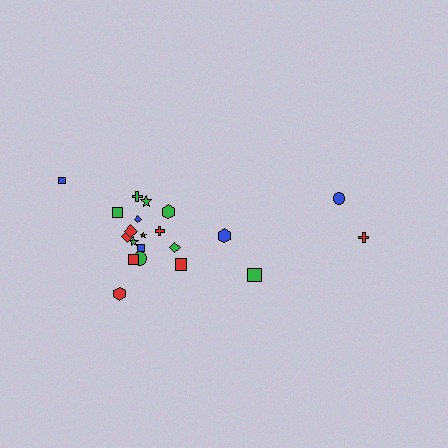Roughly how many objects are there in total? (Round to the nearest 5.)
Roughly 20 objects in total.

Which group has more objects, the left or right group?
The left group.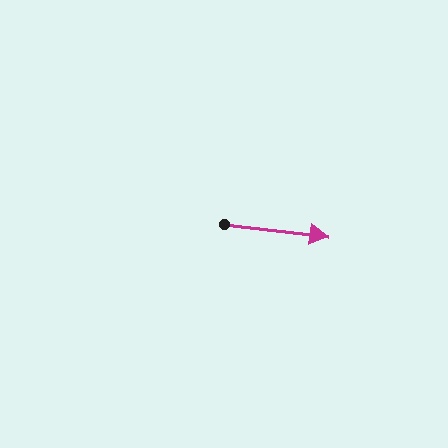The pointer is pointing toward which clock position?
Roughly 3 o'clock.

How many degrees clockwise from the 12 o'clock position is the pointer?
Approximately 97 degrees.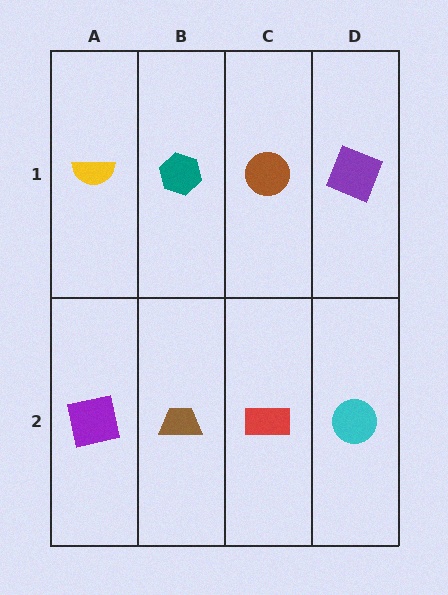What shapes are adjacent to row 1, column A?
A purple square (row 2, column A), a teal hexagon (row 1, column B).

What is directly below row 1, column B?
A brown trapezoid.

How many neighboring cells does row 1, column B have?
3.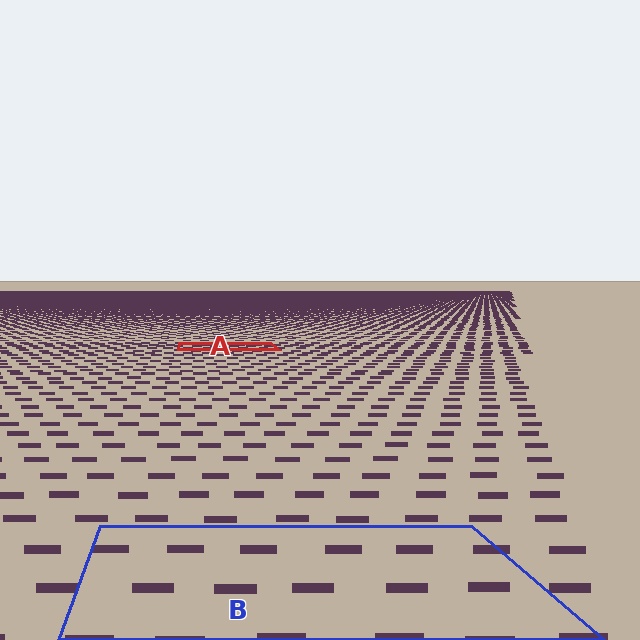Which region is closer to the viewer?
Region B is closer. The texture elements there are larger and more spread out.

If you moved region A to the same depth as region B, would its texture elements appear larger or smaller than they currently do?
They would appear larger. At a closer depth, the same texture elements are projected at a bigger on-screen size.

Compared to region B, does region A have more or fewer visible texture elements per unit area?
Region A has more texture elements per unit area — they are packed more densely because it is farther away.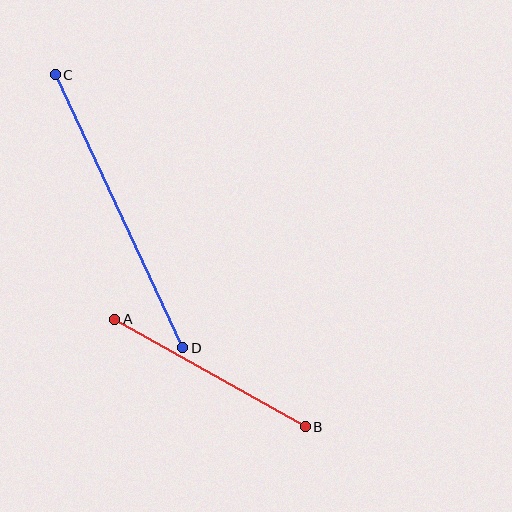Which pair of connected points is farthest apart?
Points C and D are farthest apart.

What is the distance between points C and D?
The distance is approximately 301 pixels.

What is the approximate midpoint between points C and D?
The midpoint is at approximately (119, 211) pixels.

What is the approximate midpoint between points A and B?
The midpoint is at approximately (210, 373) pixels.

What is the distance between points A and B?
The distance is approximately 219 pixels.